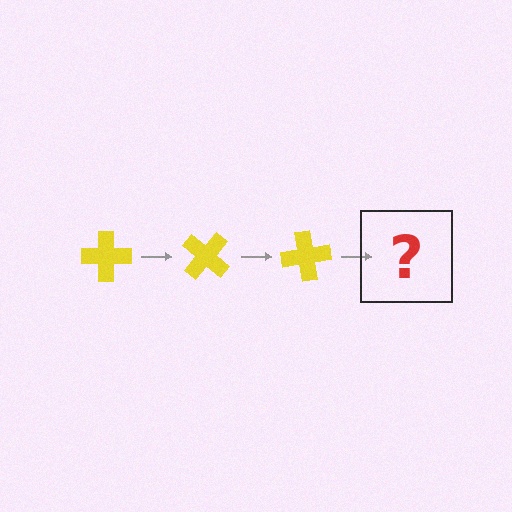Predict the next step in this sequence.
The next step is a yellow cross rotated 120 degrees.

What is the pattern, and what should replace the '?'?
The pattern is that the cross rotates 40 degrees each step. The '?' should be a yellow cross rotated 120 degrees.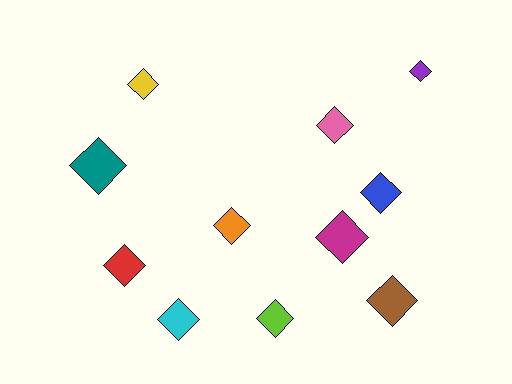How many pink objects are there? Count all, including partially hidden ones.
There is 1 pink object.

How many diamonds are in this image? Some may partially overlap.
There are 11 diamonds.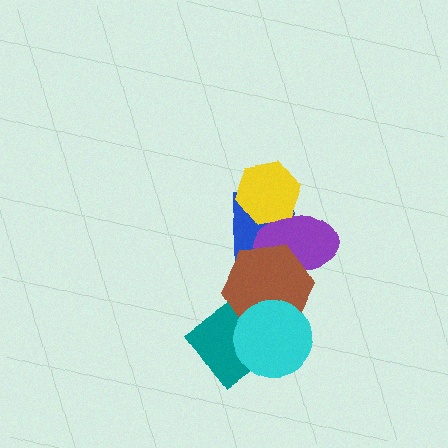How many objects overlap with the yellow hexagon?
2 objects overlap with the yellow hexagon.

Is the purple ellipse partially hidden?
Yes, it is partially covered by another shape.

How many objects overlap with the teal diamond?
2 objects overlap with the teal diamond.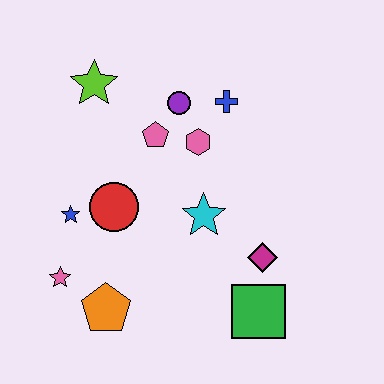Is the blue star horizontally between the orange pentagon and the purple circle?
No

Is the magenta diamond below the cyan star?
Yes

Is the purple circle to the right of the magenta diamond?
No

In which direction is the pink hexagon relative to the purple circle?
The pink hexagon is below the purple circle.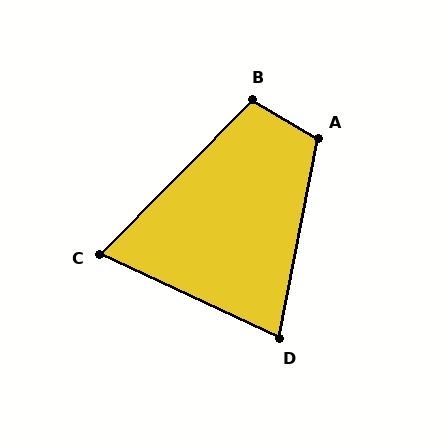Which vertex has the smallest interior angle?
C, at approximately 71 degrees.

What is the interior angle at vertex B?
Approximately 104 degrees (obtuse).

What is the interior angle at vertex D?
Approximately 76 degrees (acute).